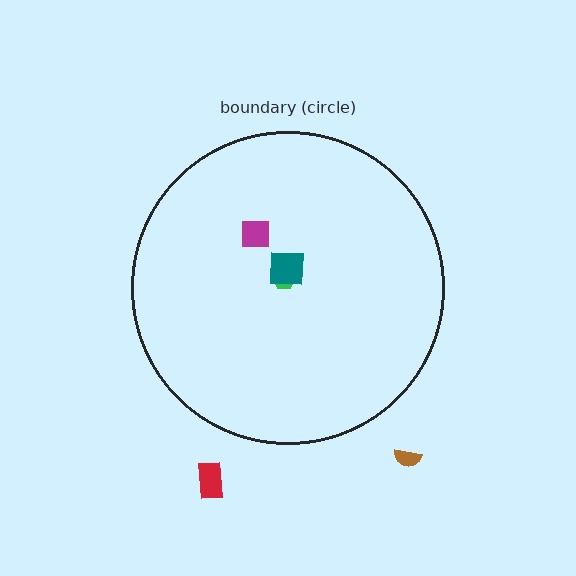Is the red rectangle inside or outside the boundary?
Outside.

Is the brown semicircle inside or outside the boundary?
Outside.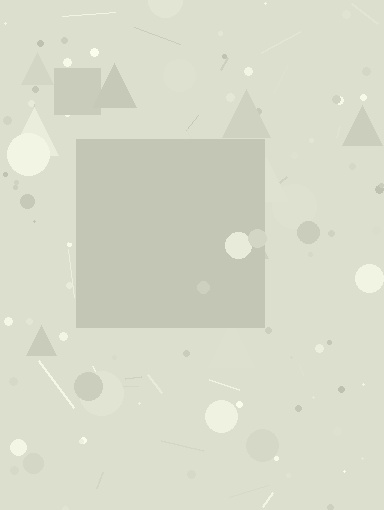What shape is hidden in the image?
A square is hidden in the image.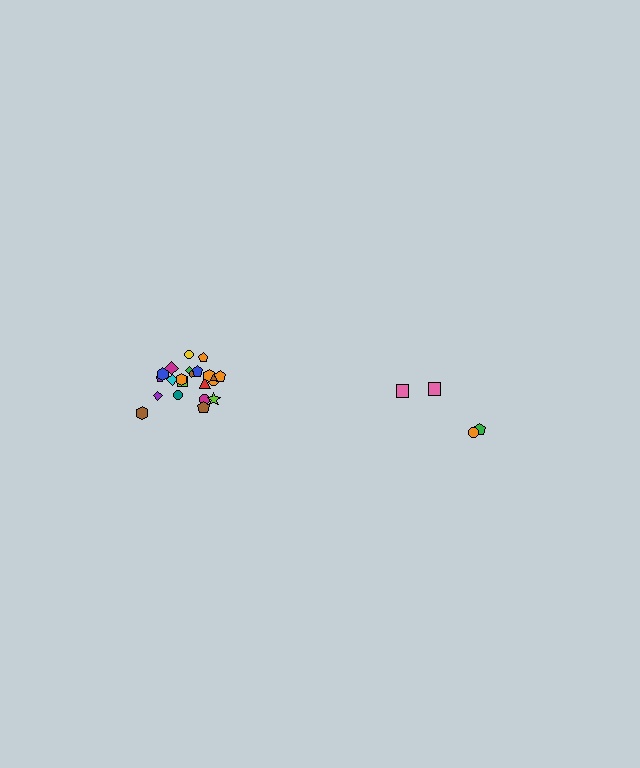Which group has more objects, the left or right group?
The left group.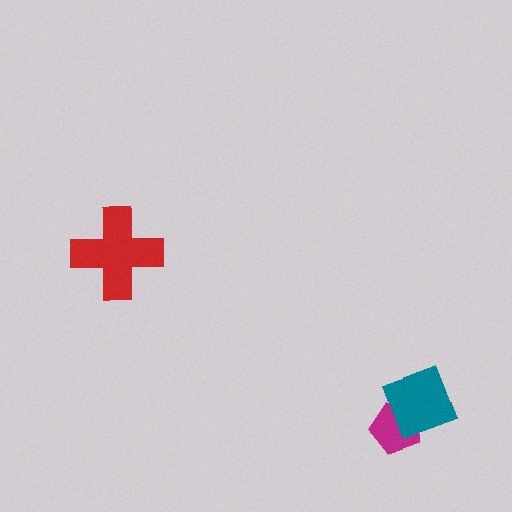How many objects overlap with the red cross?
0 objects overlap with the red cross.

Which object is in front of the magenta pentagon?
The teal diamond is in front of the magenta pentagon.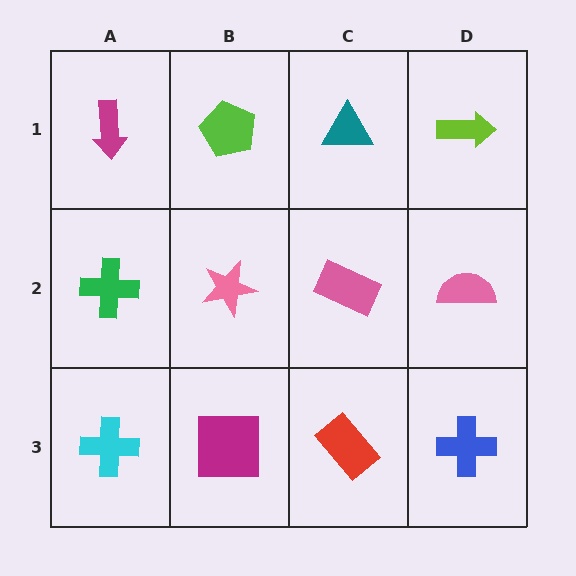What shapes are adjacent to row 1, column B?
A pink star (row 2, column B), a magenta arrow (row 1, column A), a teal triangle (row 1, column C).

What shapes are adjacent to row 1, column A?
A green cross (row 2, column A), a lime pentagon (row 1, column B).